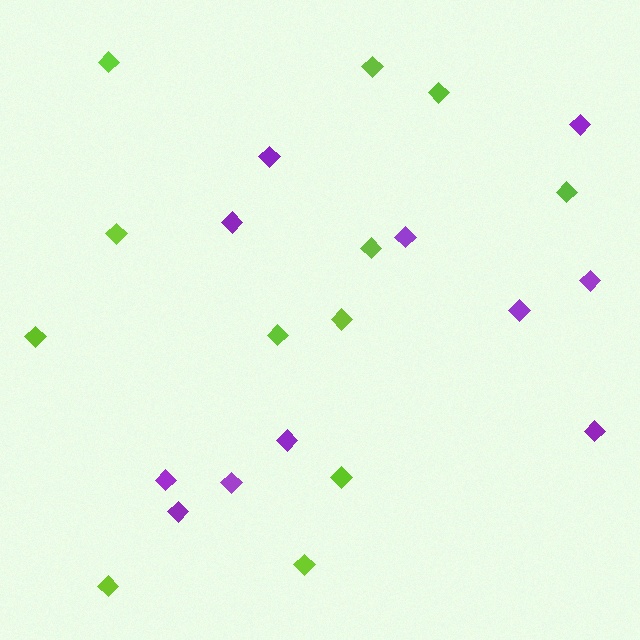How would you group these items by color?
There are 2 groups: one group of lime diamonds (12) and one group of purple diamonds (11).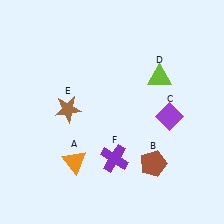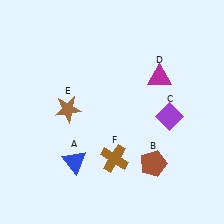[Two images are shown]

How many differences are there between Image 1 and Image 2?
There are 3 differences between the two images.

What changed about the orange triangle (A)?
In Image 1, A is orange. In Image 2, it changed to blue.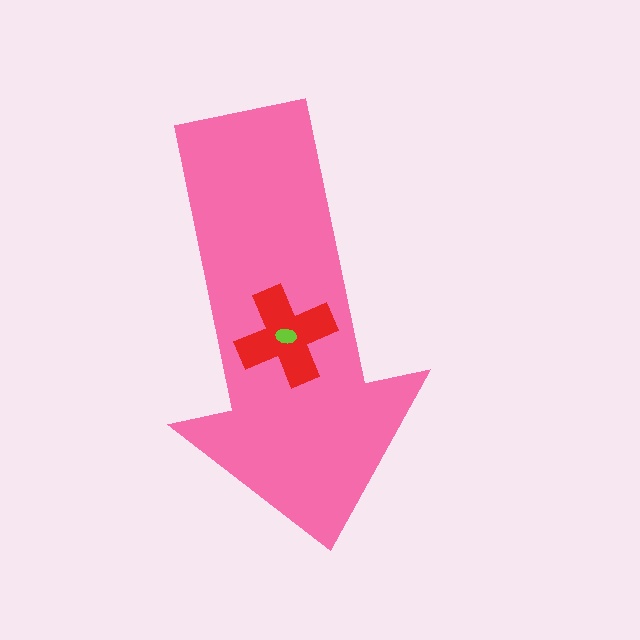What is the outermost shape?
The pink arrow.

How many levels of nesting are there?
3.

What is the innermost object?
The lime ellipse.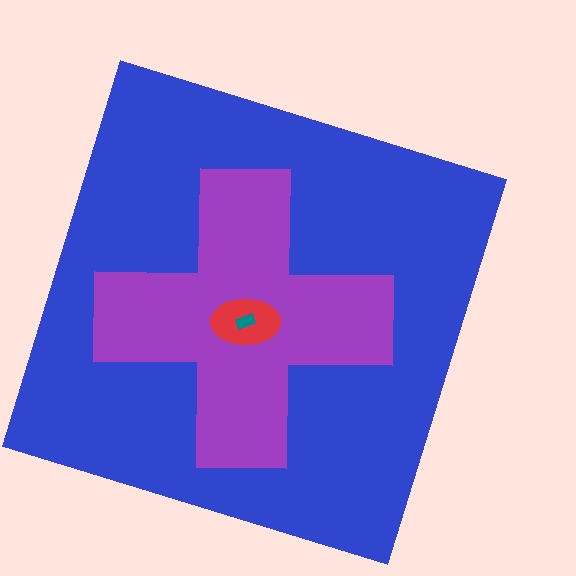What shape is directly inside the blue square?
The purple cross.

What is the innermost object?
The teal rectangle.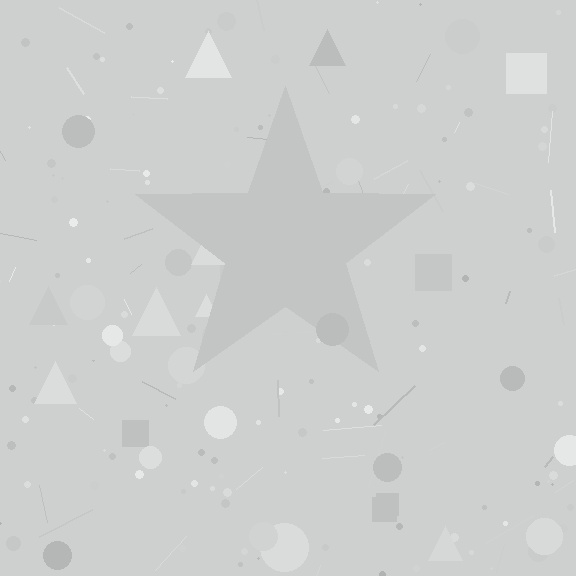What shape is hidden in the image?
A star is hidden in the image.